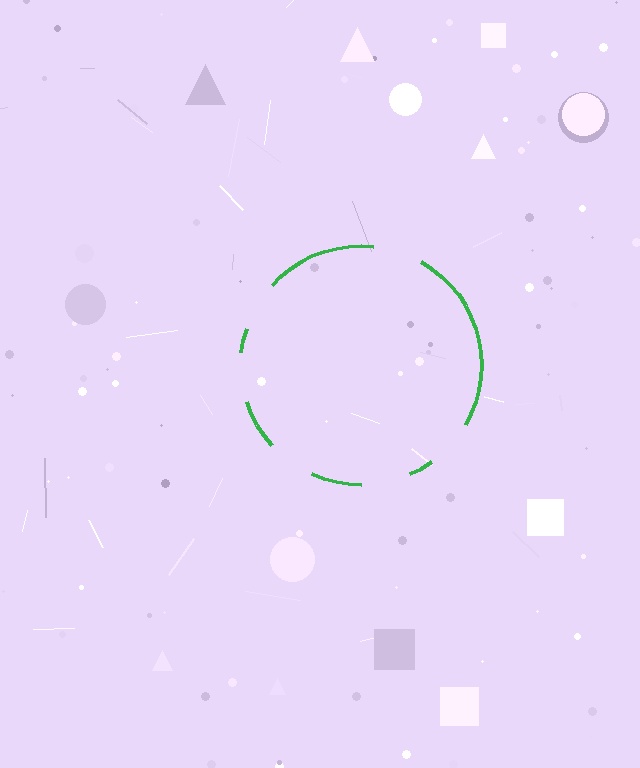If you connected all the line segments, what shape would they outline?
They would outline a circle.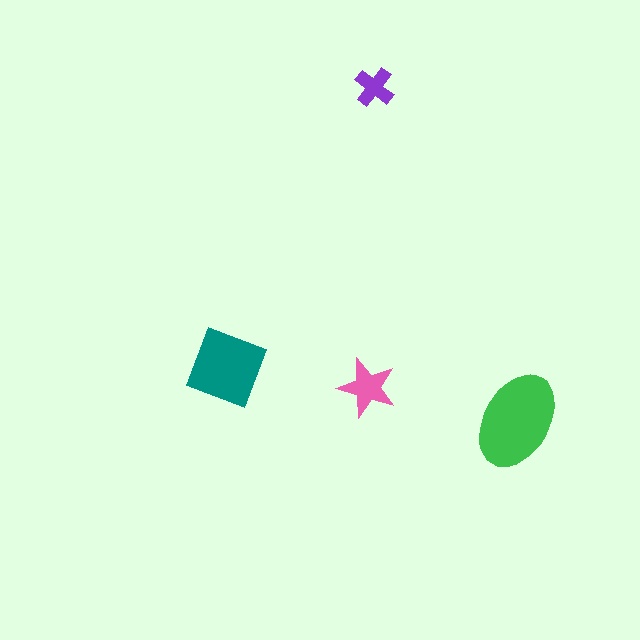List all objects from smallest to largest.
The purple cross, the pink star, the teal square, the green ellipse.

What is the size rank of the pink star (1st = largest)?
3rd.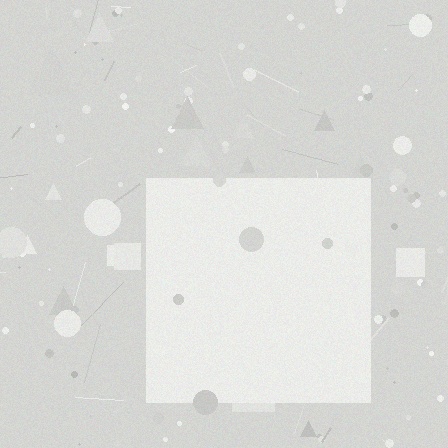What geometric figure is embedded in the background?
A square is embedded in the background.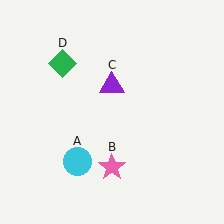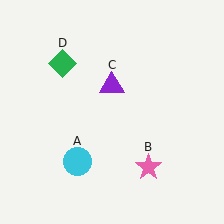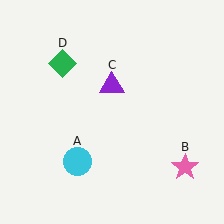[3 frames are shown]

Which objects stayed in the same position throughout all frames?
Cyan circle (object A) and purple triangle (object C) and green diamond (object D) remained stationary.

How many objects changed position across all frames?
1 object changed position: pink star (object B).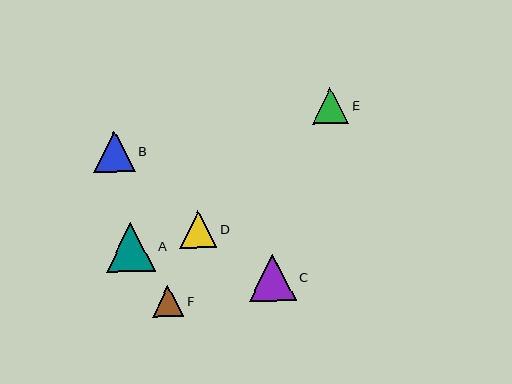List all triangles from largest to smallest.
From largest to smallest: A, C, B, D, E, F.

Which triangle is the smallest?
Triangle F is the smallest with a size of approximately 31 pixels.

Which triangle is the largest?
Triangle A is the largest with a size of approximately 49 pixels.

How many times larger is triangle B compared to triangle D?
Triangle B is approximately 1.1 times the size of triangle D.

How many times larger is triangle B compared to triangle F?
Triangle B is approximately 1.3 times the size of triangle F.